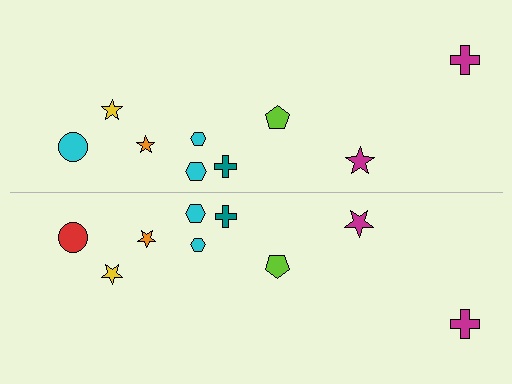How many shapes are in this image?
There are 18 shapes in this image.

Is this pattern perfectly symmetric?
No, the pattern is not perfectly symmetric. The red circle on the bottom side breaks the symmetry — its mirror counterpart is cyan.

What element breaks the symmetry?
The red circle on the bottom side breaks the symmetry — its mirror counterpart is cyan.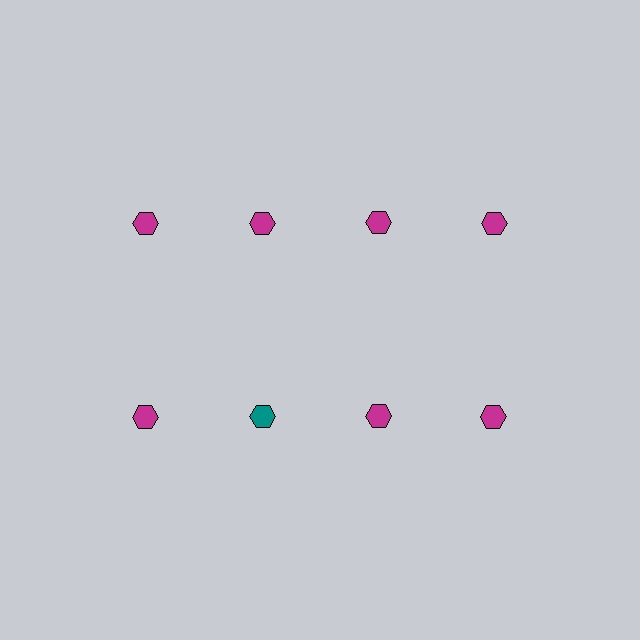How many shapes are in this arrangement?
There are 8 shapes arranged in a grid pattern.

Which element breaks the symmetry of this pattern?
The teal hexagon in the second row, second from left column breaks the symmetry. All other shapes are magenta hexagons.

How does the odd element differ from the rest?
It has a different color: teal instead of magenta.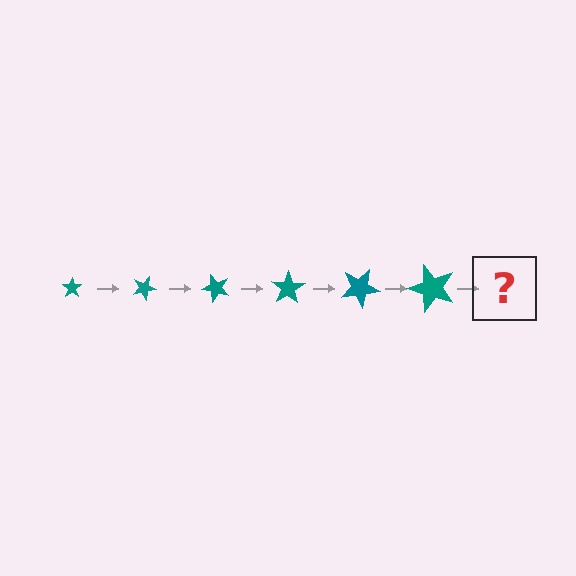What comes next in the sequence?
The next element should be a star, larger than the previous one and rotated 150 degrees from the start.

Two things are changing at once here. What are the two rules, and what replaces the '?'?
The two rules are that the star grows larger each step and it rotates 25 degrees each step. The '?' should be a star, larger than the previous one and rotated 150 degrees from the start.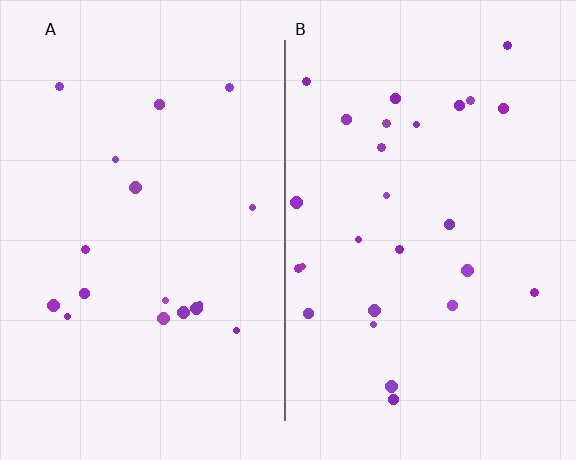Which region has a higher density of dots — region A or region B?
B (the right).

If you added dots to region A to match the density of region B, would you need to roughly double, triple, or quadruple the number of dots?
Approximately double.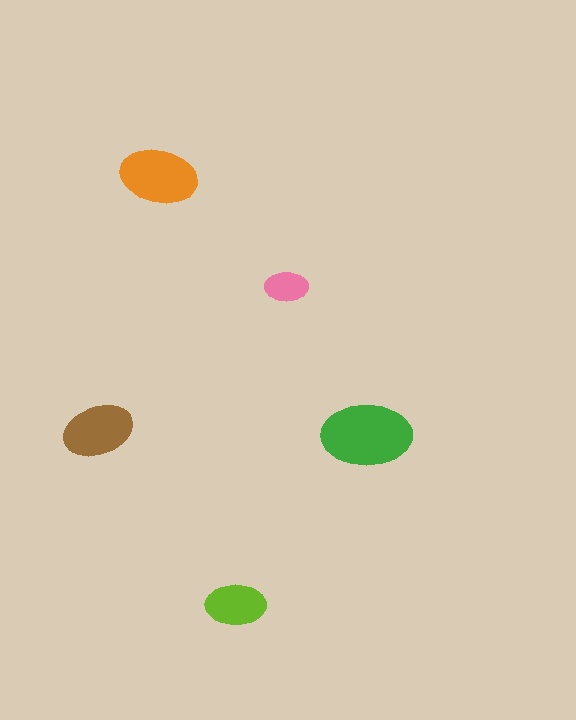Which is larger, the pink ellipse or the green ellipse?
The green one.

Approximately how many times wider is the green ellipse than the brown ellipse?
About 1.5 times wider.